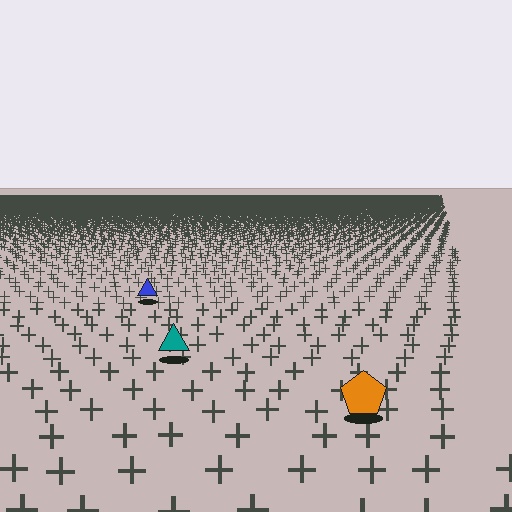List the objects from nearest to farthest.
From nearest to farthest: the orange pentagon, the teal triangle, the blue triangle.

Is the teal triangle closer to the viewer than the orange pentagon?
No. The orange pentagon is closer — you can tell from the texture gradient: the ground texture is coarser near it.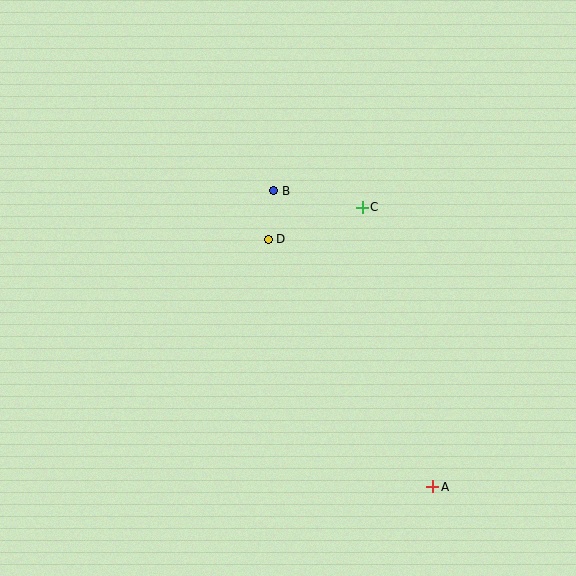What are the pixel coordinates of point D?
Point D is at (268, 239).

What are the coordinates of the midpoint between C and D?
The midpoint between C and D is at (315, 223).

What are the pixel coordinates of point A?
Point A is at (433, 487).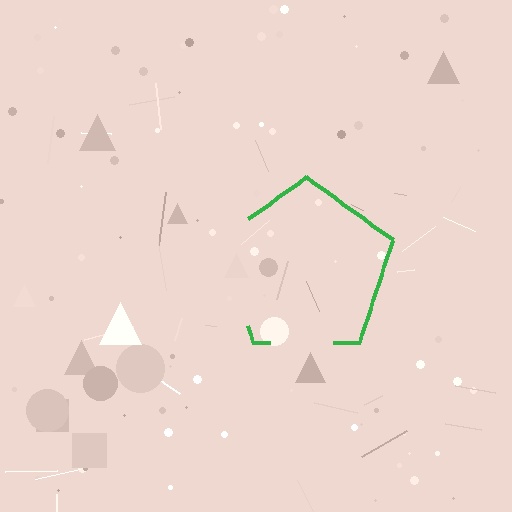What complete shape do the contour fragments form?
The contour fragments form a pentagon.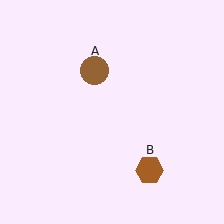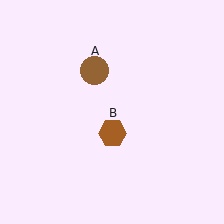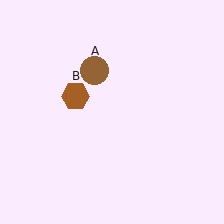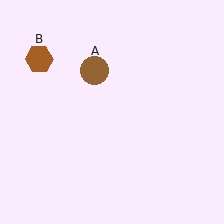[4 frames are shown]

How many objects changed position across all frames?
1 object changed position: brown hexagon (object B).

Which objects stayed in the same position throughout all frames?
Brown circle (object A) remained stationary.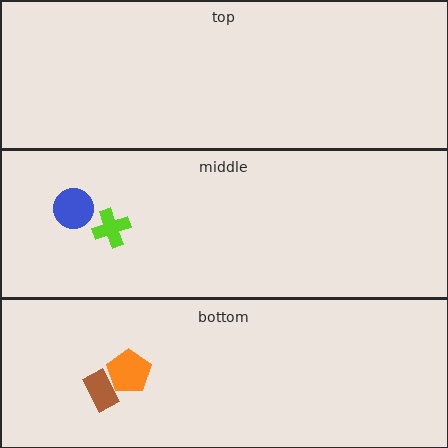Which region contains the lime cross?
The middle region.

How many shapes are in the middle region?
2.